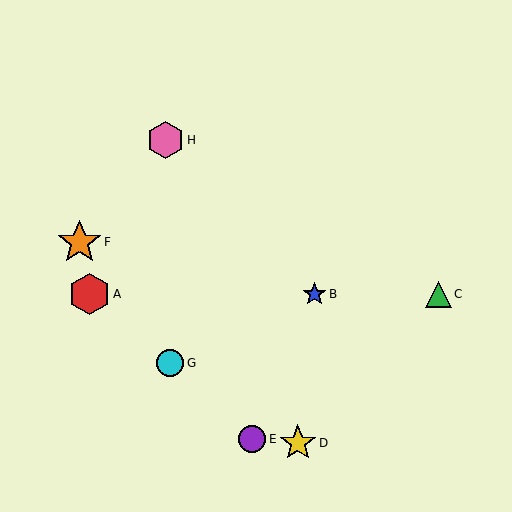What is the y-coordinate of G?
Object G is at y≈363.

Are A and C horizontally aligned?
Yes, both are at y≈294.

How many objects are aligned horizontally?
3 objects (A, B, C) are aligned horizontally.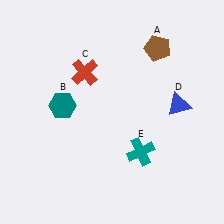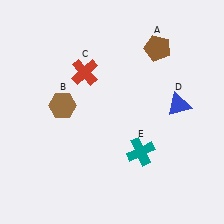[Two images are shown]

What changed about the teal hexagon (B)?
In Image 1, B is teal. In Image 2, it changed to brown.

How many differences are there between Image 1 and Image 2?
There is 1 difference between the two images.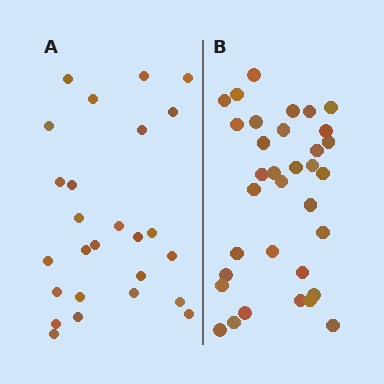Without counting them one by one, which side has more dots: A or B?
Region B (the right region) has more dots.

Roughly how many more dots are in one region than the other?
Region B has roughly 8 or so more dots than region A.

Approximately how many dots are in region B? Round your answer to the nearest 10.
About 30 dots. (The exact count is 34, which rounds to 30.)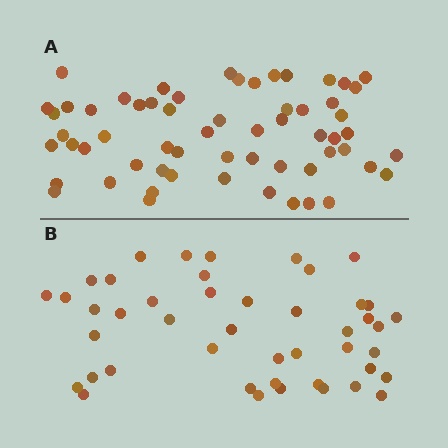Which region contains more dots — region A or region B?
Region A (the top region) has more dots.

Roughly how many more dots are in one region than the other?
Region A has approximately 15 more dots than region B.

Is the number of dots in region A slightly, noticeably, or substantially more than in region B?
Region A has noticeably more, but not dramatically so. The ratio is roughly 1.3 to 1.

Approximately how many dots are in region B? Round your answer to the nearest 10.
About 40 dots. (The exact count is 45, which rounds to 40.)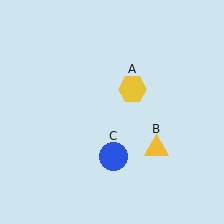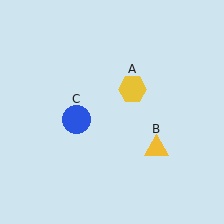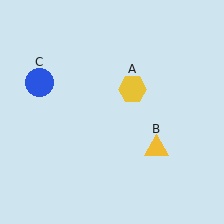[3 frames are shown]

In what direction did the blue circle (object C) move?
The blue circle (object C) moved up and to the left.